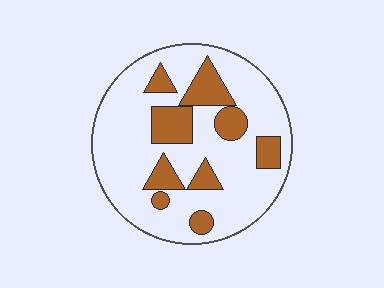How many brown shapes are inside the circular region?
9.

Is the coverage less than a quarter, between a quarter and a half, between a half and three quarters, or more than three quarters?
Less than a quarter.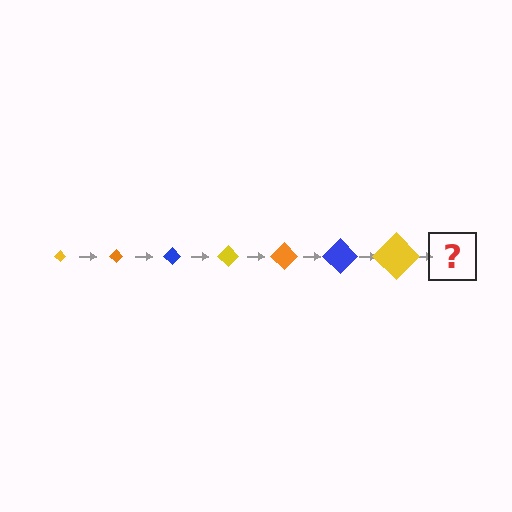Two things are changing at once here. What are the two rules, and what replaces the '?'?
The two rules are that the diamond grows larger each step and the color cycles through yellow, orange, and blue. The '?' should be an orange diamond, larger than the previous one.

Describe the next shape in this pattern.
It should be an orange diamond, larger than the previous one.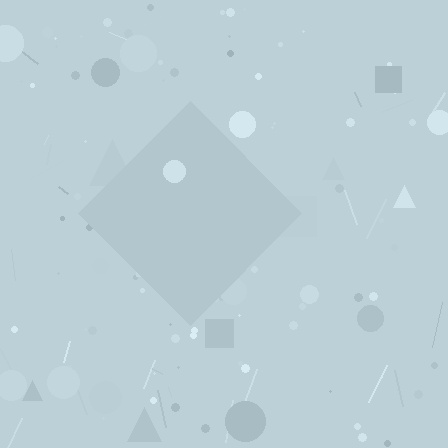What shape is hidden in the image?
A diamond is hidden in the image.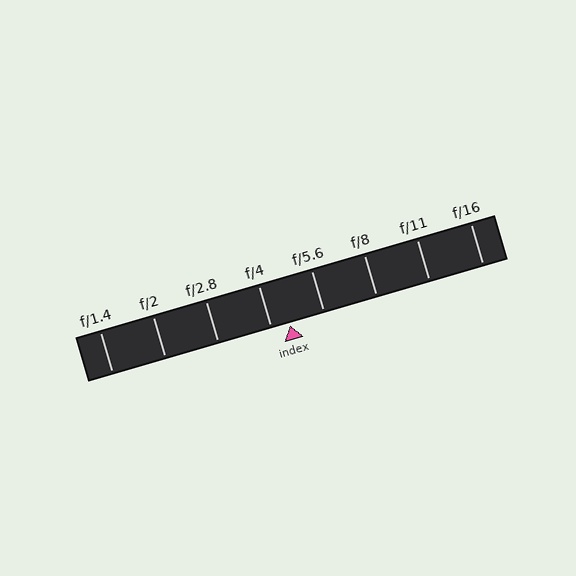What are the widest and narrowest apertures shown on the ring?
The widest aperture shown is f/1.4 and the narrowest is f/16.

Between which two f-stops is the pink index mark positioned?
The index mark is between f/4 and f/5.6.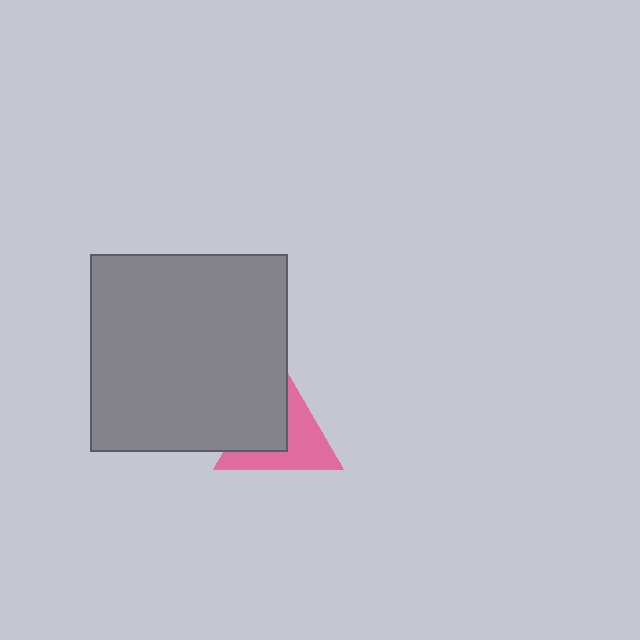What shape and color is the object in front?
The object in front is a gray square.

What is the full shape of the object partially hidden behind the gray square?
The partially hidden object is a pink triangle.